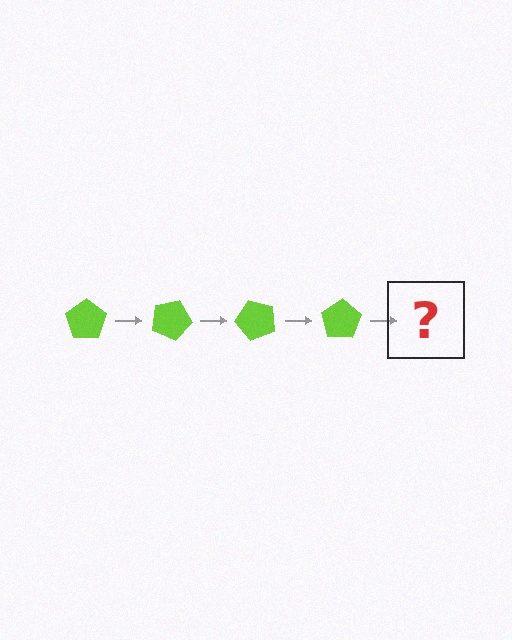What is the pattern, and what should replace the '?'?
The pattern is that the pentagon rotates 25 degrees each step. The '?' should be a lime pentagon rotated 100 degrees.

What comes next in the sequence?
The next element should be a lime pentagon rotated 100 degrees.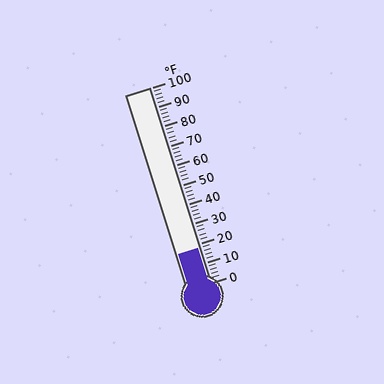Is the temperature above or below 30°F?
The temperature is below 30°F.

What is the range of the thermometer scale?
The thermometer scale ranges from 0°F to 100°F.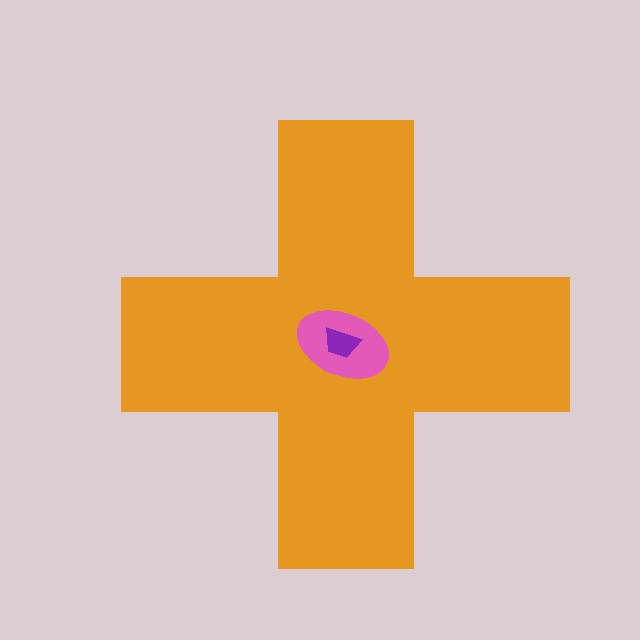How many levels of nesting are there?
3.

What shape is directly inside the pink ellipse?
The purple trapezoid.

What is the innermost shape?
The purple trapezoid.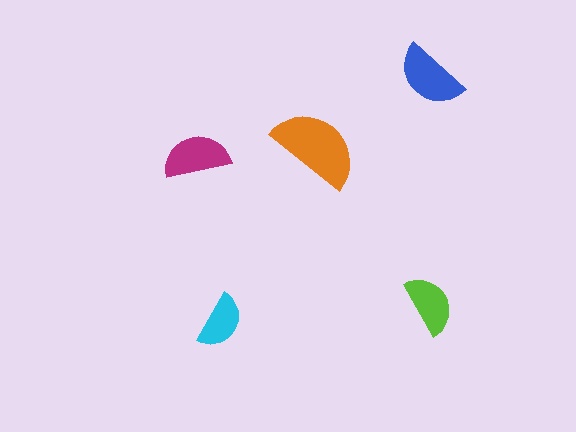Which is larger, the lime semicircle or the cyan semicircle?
The lime one.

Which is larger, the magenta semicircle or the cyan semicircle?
The magenta one.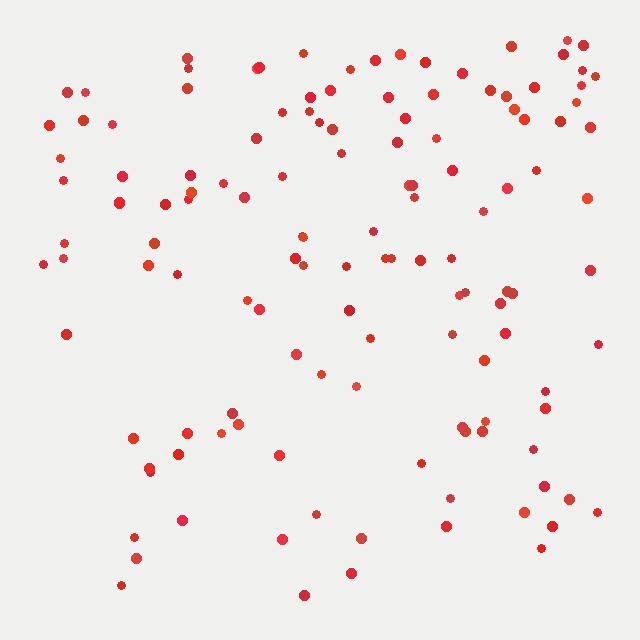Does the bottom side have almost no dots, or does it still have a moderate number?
Still a moderate number, just noticeably fewer than the top.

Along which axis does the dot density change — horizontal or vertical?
Vertical.